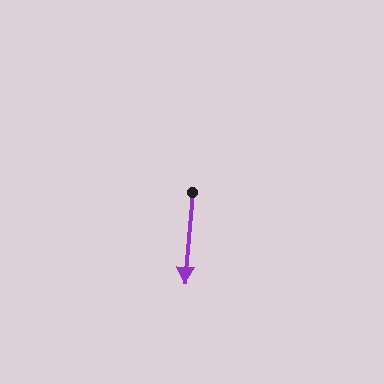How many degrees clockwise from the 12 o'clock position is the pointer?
Approximately 185 degrees.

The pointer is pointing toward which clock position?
Roughly 6 o'clock.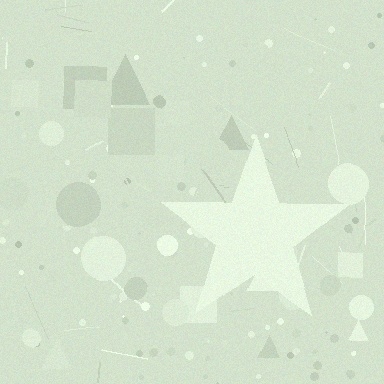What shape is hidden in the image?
A star is hidden in the image.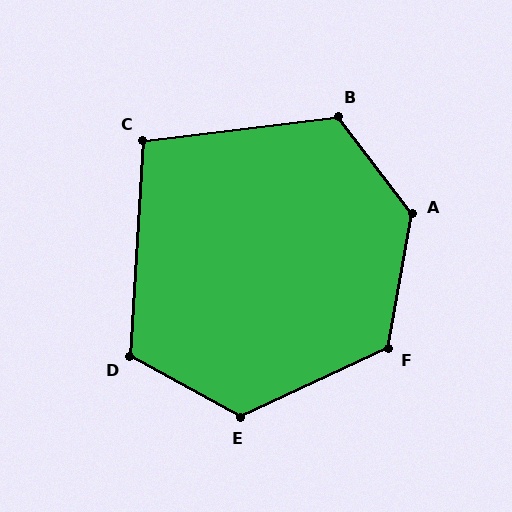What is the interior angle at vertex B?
Approximately 120 degrees (obtuse).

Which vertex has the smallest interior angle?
C, at approximately 100 degrees.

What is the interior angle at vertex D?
Approximately 115 degrees (obtuse).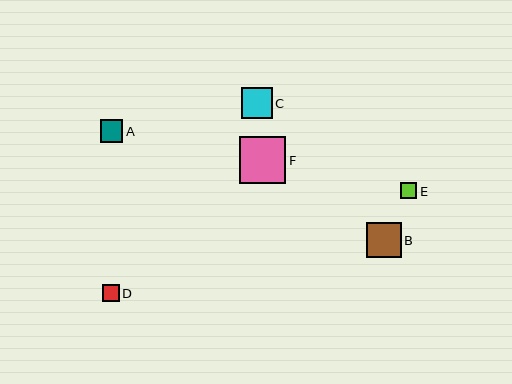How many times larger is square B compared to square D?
Square B is approximately 2.0 times the size of square D.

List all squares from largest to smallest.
From largest to smallest: F, B, C, A, D, E.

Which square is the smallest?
Square E is the smallest with a size of approximately 17 pixels.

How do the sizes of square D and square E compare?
Square D and square E are approximately the same size.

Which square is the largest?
Square F is the largest with a size of approximately 47 pixels.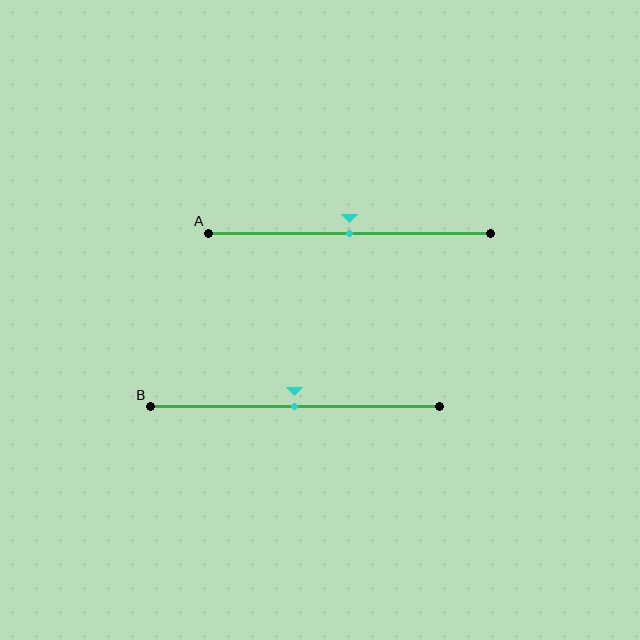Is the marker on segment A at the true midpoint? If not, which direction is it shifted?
Yes, the marker on segment A is at the true midpoint.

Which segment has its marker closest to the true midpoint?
Segment A has its marker closest to the true midpoint.